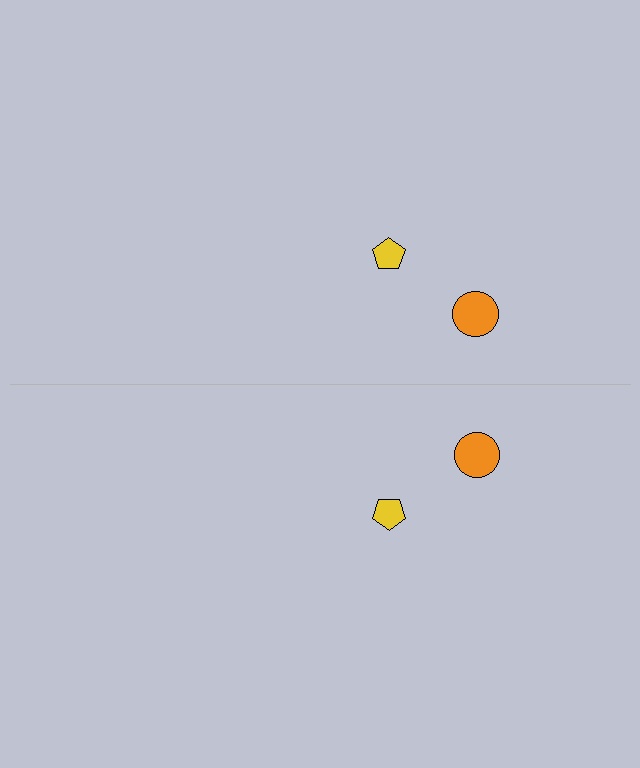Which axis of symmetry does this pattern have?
The pattern has a horizontal axis of symmetry running through the center of the image.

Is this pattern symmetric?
Yes, this pattern has bilateral (reflection) symmetry.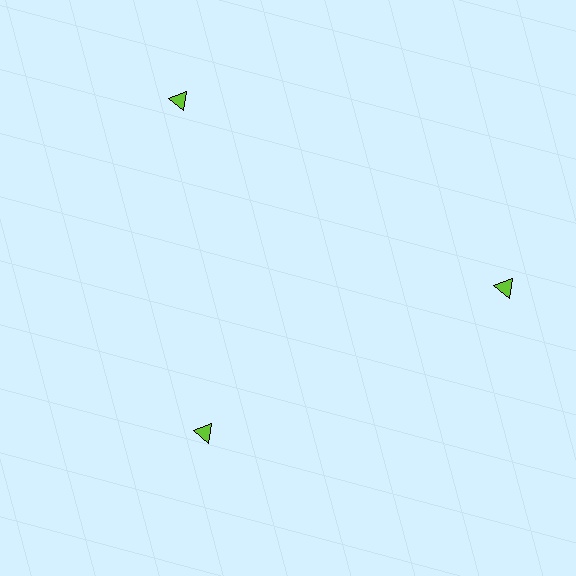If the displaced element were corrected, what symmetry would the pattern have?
It would have 3-fold rotational symmetry — the pattern would map onto itself every 120 degrees.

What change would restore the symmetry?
The symmetry would be restored by moving it outward, back onto the ring so that all 3 triangles sit at equal angles and equal distance from the center.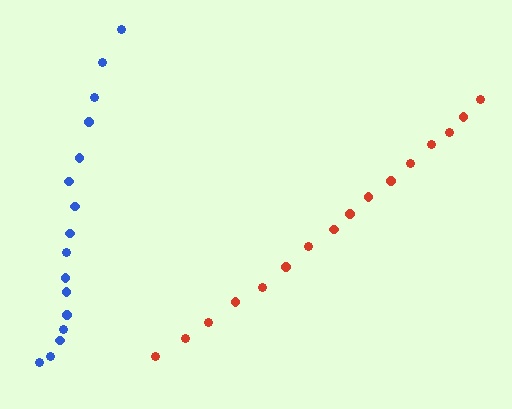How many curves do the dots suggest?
There are 2 distinct paths.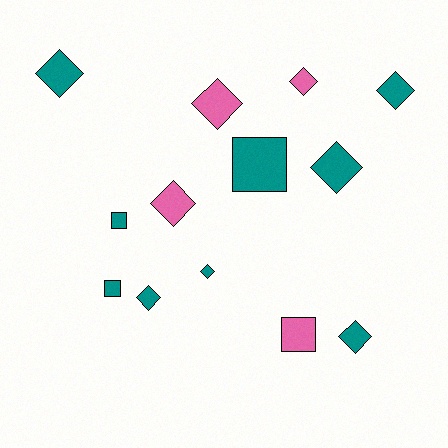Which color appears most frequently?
Teal, with 9 objects.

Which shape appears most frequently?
Diamond, with 9 objects.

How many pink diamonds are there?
There are 3 pink diamonds.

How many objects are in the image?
There are 13 objects.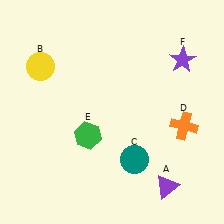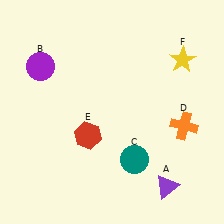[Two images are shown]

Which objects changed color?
B changed from yellow to purple. E changed from green to red. F changed from purple to yellow.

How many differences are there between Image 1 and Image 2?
There are 3 differences between the two images.